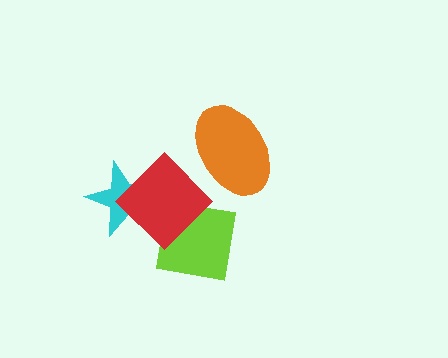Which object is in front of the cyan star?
The red diamond is in front of the cyan star.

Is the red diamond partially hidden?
No, no other shape covers it.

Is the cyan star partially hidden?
Yes, it is partially covered by another shape.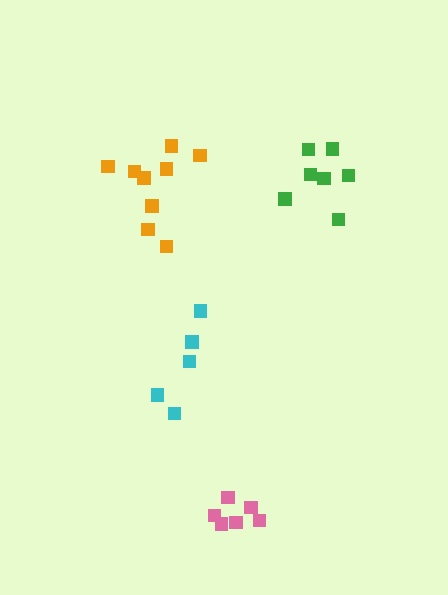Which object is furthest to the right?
The green cluster is rightmost.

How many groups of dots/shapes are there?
There are 4 groups.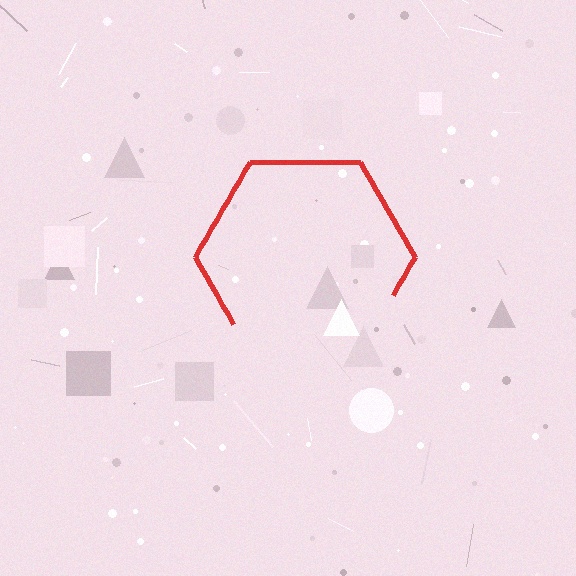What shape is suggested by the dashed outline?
The dashed outline suggests a hexagon.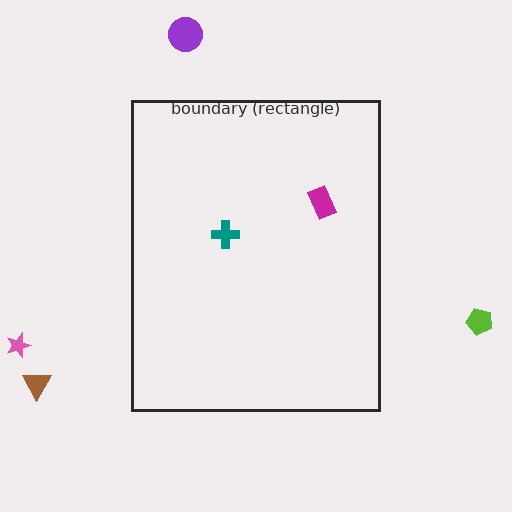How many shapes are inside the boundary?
2 inside, 4 outside.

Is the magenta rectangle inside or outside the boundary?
Inside.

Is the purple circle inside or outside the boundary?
Outside.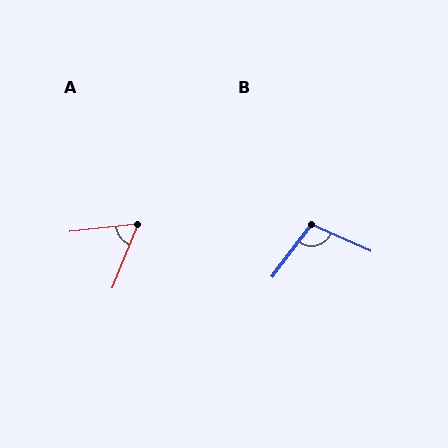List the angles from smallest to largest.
A (62°), B (103°).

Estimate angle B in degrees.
Approximately 103 degrees.